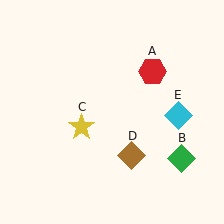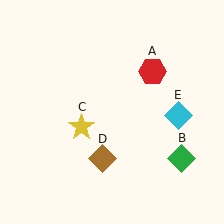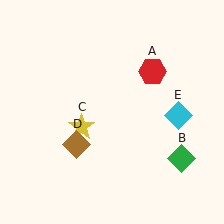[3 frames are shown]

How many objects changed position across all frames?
1 object changed position: brown diamond (object D).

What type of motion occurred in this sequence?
The brown diamond (object D) rotated clockwise around the center of the scene.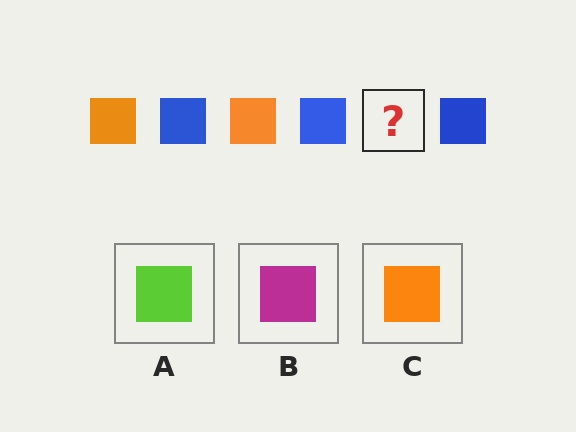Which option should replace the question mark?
Option C.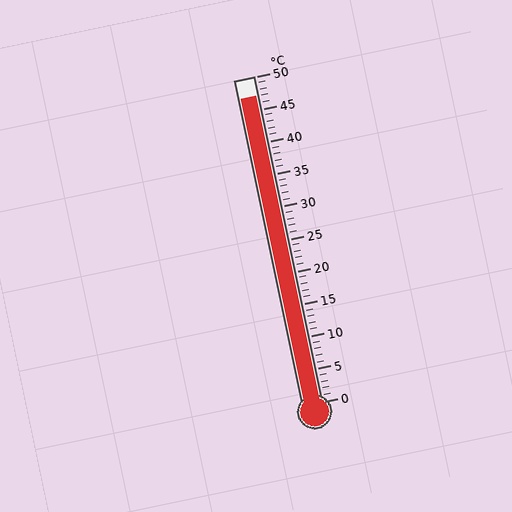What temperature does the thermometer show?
The thermometer shows approximately 47°C.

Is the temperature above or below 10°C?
The temperature is above 10°C.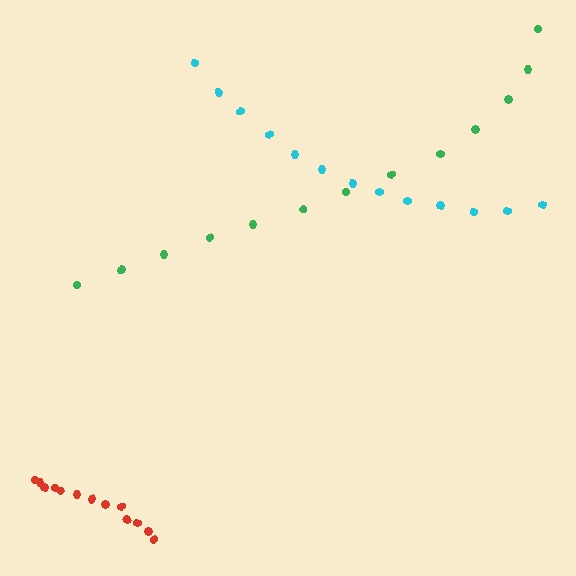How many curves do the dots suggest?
There are 3 distinct paths.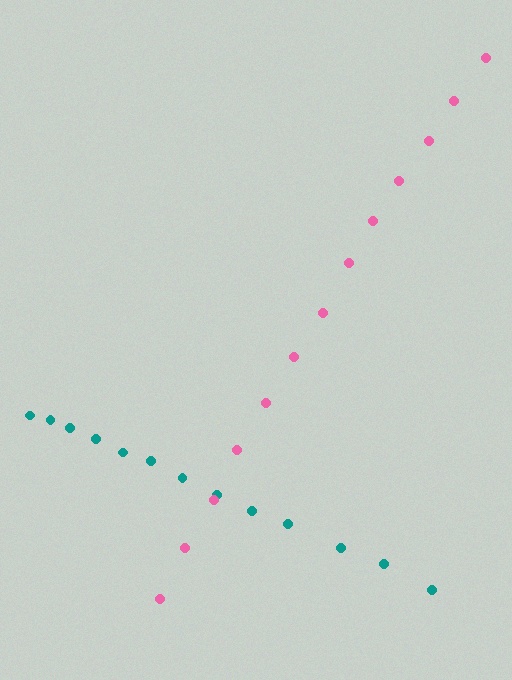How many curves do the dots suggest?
There are 2 distinct paths.